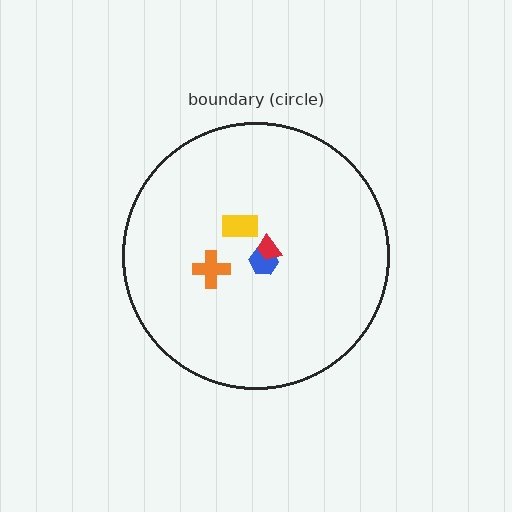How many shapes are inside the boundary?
4 inside, 0 outside.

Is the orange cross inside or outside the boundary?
Inside.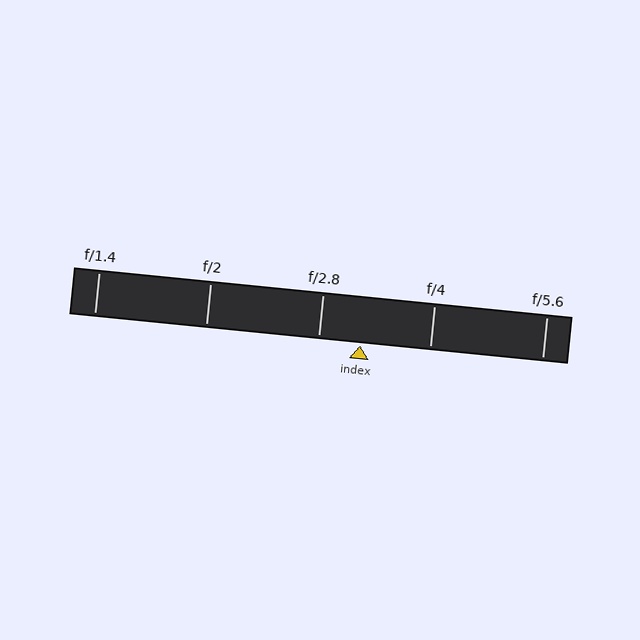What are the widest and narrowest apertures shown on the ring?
The widest aperture shown is f/1.4 and the narrowest is f/5.6.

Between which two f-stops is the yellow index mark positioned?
The index mark is between f/2.8 and f/4.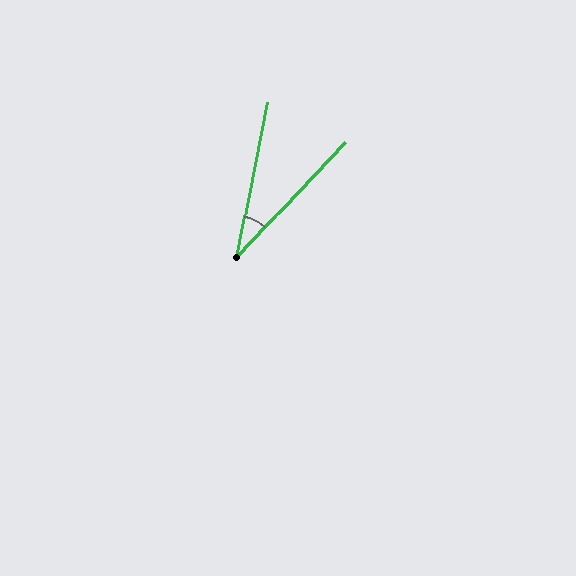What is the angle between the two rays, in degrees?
Approximately 32 degrees.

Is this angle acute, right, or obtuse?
It is acute.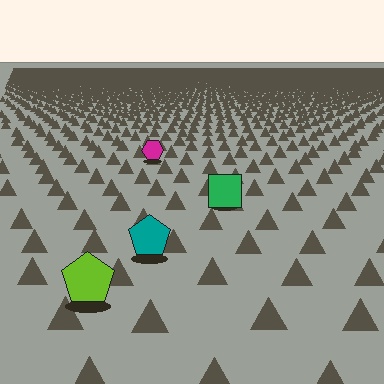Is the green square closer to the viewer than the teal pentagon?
No. The teal pentagon is closer — you can tell from the texture gradient: the ground texture is coarser near it.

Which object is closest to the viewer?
The lime pentagon is closest. The texture marks near it are larger and more spread out.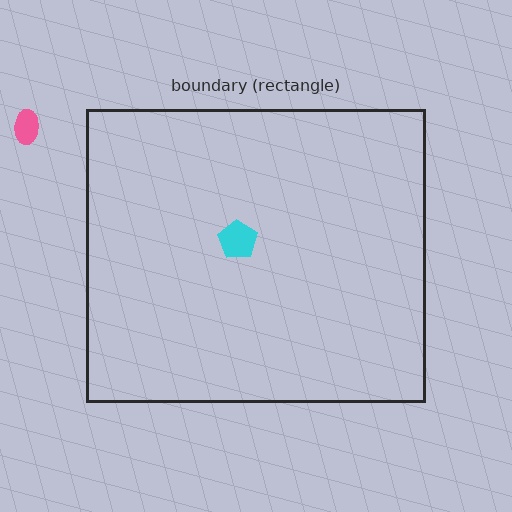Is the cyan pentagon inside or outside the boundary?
Inside.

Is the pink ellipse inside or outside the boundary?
Outside.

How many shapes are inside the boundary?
1 inside, 1 outside.